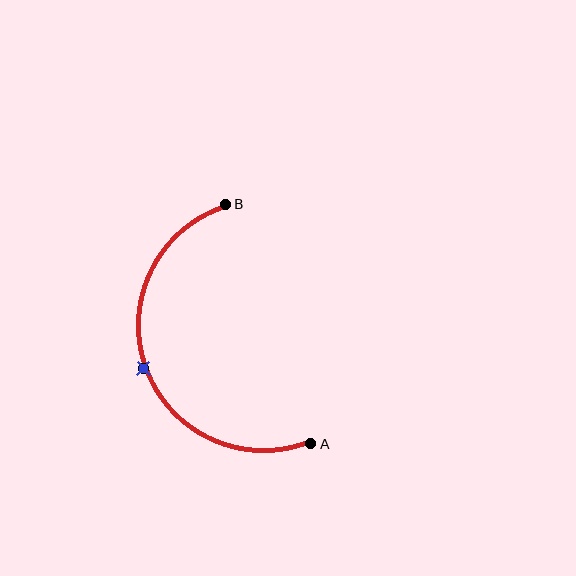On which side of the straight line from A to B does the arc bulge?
The arc bulges to the left of the straight line connecting A and B.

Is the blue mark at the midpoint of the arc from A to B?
Yes. The blue mark lies on the arc at equal arc-length from both A and B — it is the arc midpoint.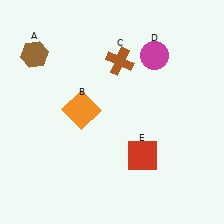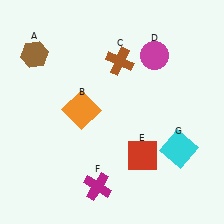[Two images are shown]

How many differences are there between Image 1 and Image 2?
There are 2 differences between the two images.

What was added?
A magenta cross (F), a cyan square (G) were added in Image 2.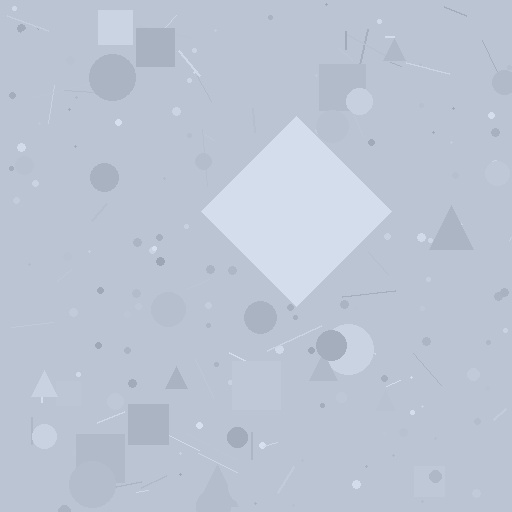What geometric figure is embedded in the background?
A diamond is embedded in the background.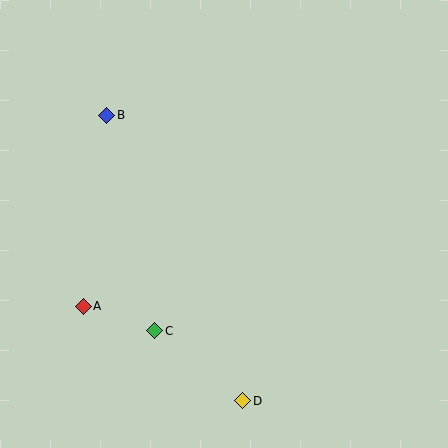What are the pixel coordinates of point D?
Point D is at (243, 401).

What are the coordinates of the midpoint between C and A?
The midpoint between C and A is at (119, 318).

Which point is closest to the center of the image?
Point C at (155, 331) is closest to the center.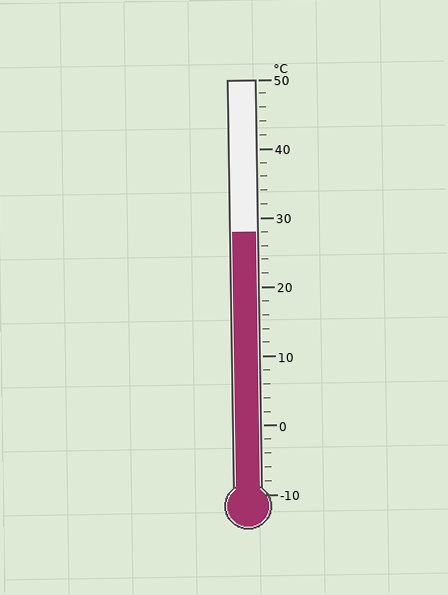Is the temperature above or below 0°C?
The temperature is above 0°C.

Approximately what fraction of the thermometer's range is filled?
The thermometer is filled to approximately 65% of its range.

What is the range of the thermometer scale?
The thermometer scale ranges from -10°C to 50°C.